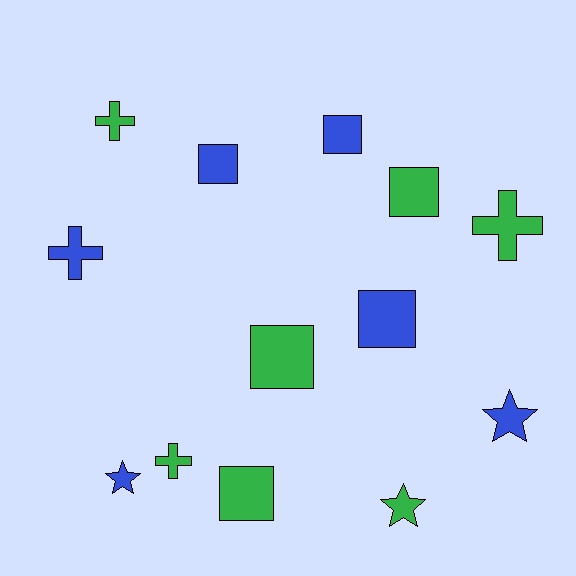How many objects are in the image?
There are 13 objects.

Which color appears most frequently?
Green, with 7 objects.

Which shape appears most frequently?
Square, with 6 objects.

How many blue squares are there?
There are 3 blue squares.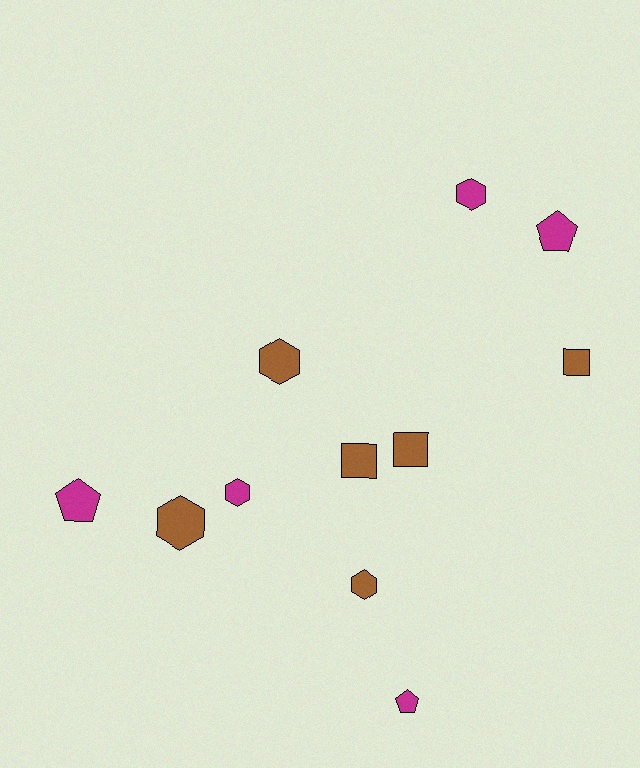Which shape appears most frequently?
Hexagon, with 5 objects.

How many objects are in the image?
There are 11 objects.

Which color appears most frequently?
Brown, with 6 objects.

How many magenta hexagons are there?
There are 2 magenta hexagons.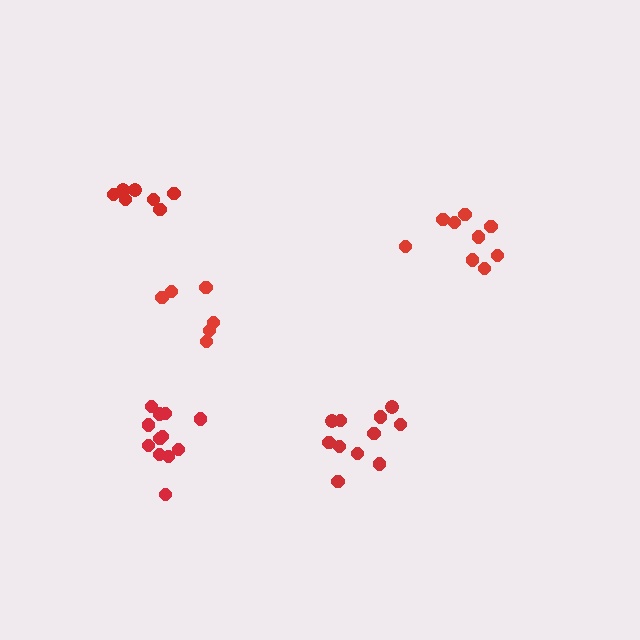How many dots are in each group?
Group 1: 11 dots, Group 2: 6 dots, Group 3: 7 dots, Group 4: 12 dots, Group 5: 9 dots (45 total).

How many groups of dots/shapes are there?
There are 5 groups.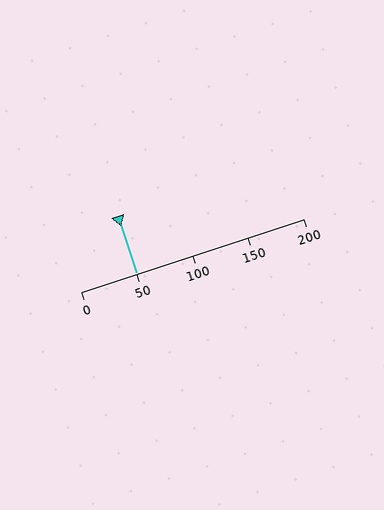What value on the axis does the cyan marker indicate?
The marker indicates approximately 50.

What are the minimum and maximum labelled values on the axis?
The axis runs from 0 to 200.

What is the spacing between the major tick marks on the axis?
The major ticks are spaced 50 apart.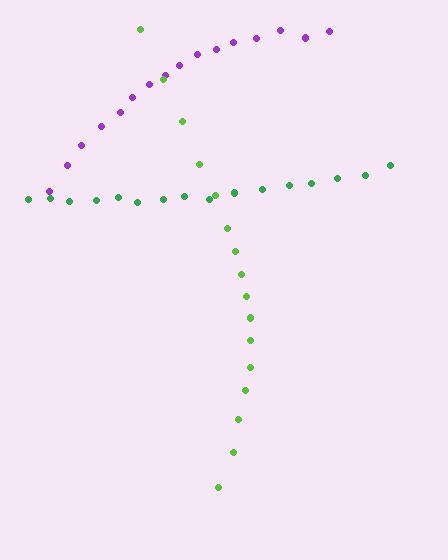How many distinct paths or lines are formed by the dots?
There are 3 distinct paths.